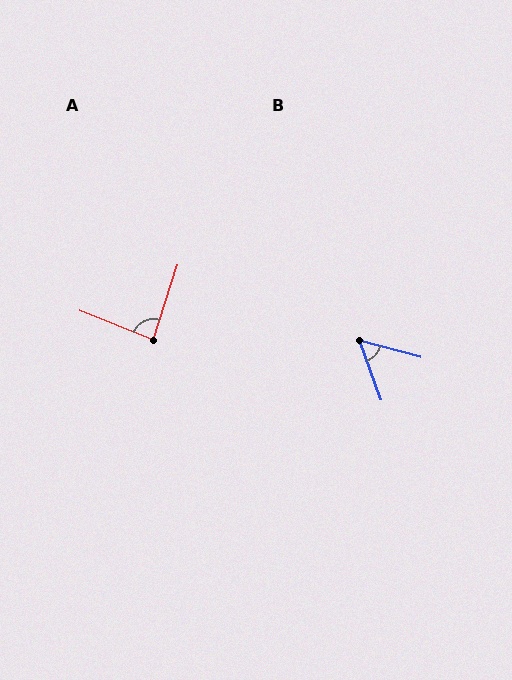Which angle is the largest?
A, at approximately 86 degrees.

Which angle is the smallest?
B, at approximately 55 degrees.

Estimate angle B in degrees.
Approximately 55 degrees.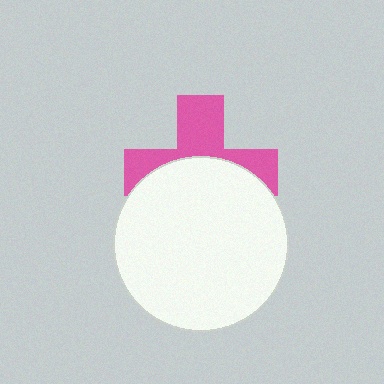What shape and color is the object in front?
The object in front is a white circle.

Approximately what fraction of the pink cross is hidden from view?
Roughly 54% of the pink cross is hidden behind the white circle.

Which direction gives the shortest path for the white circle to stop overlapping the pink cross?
Moving down gives the shortest separation.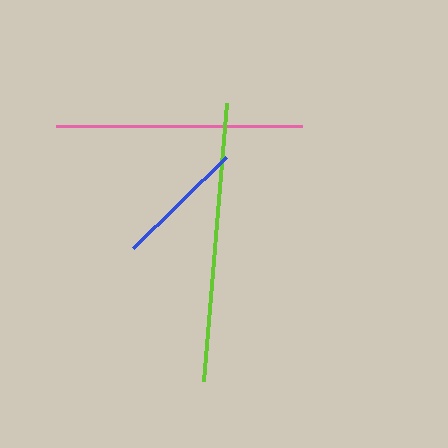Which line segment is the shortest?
The blue line is the shortest at approximately 131 pixels.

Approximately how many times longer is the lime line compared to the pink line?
The lime line is approximately 1.1 times the length of the pink line.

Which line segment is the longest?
The lime line is the longest at approximately 279 pixels.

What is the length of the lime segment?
The lime segment is approximately 279 pixels long.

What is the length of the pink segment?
The pink segment is approximately 246 pixels long.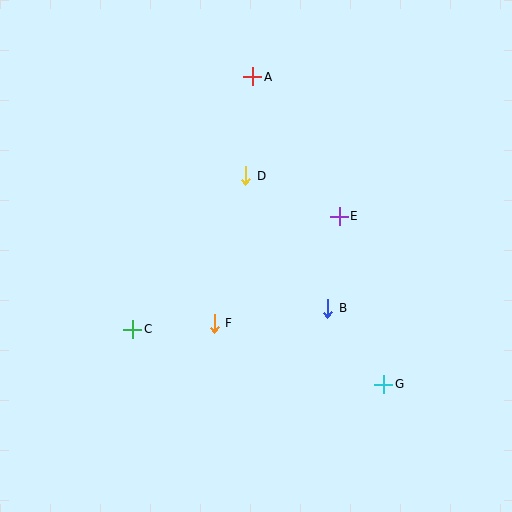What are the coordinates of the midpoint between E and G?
The midpoint between E and G is at (361, 300).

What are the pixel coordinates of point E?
Point E is at (339, 216).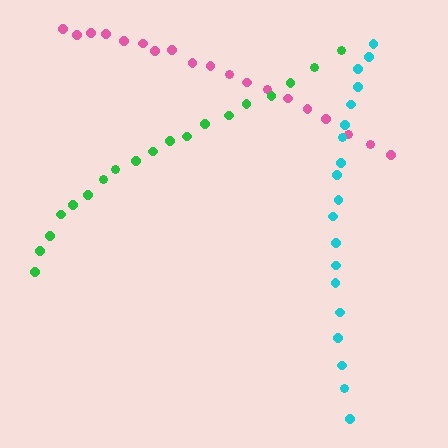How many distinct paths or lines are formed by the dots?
There are 3 distinct paths.